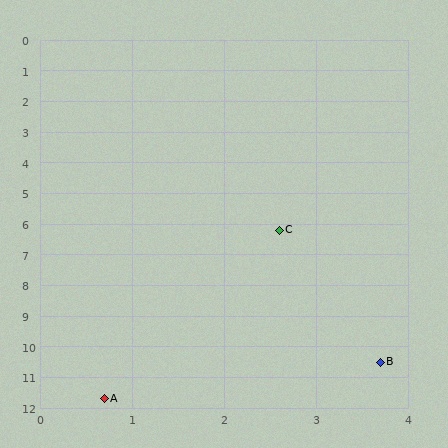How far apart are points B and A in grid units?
Points B and A are about 3.2 grid units apart.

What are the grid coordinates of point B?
Point B is at approximately (3.7, 10.5).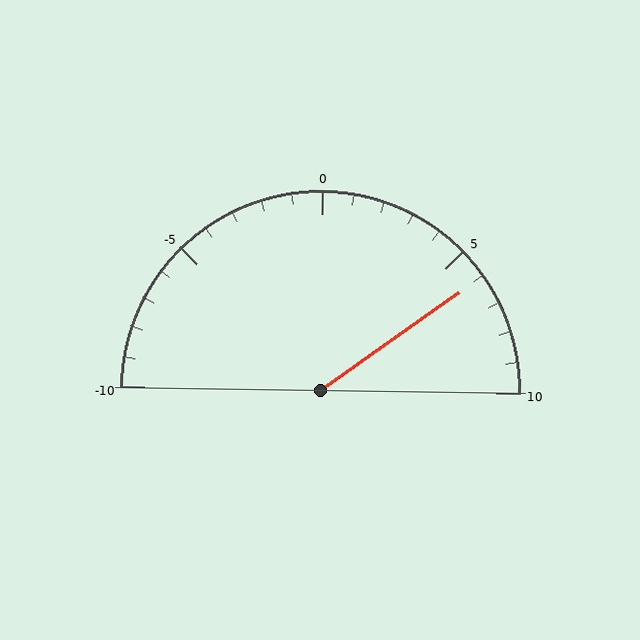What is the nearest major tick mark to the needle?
The nearest major tick mark is 5.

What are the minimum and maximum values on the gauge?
The gauge ranges from -10 to 10.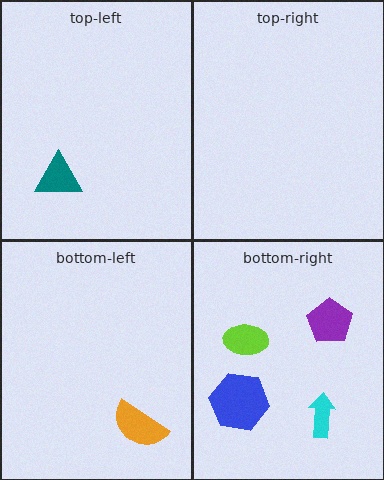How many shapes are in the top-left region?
1.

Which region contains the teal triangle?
The top-left region.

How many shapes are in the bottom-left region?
1.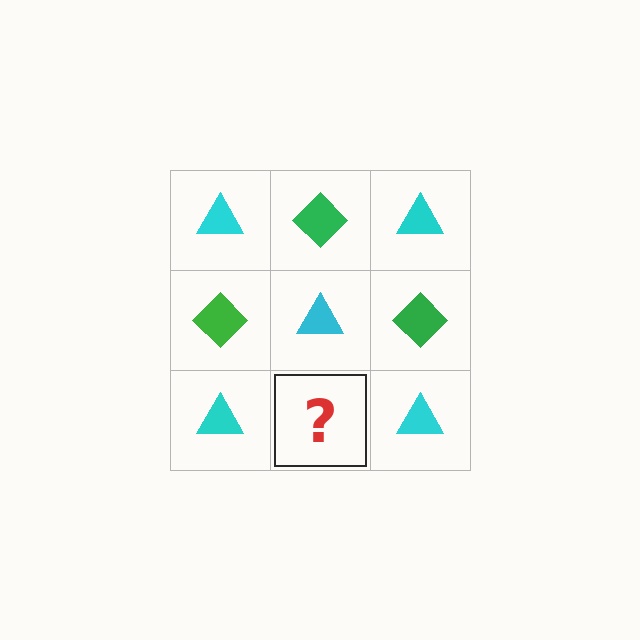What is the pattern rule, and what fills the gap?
The rule is that it alternates cyan triangle and green diamond in a checkerboard pattern. The gap should be filled with a green diamond.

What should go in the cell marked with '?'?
The missing cell should contain a green diamond.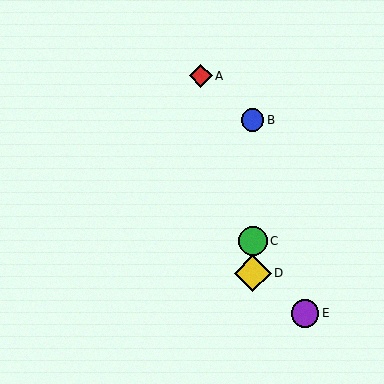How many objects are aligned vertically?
3 objects (B, C, D) are aligned vertically.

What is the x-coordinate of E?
Object E is at x≈305.